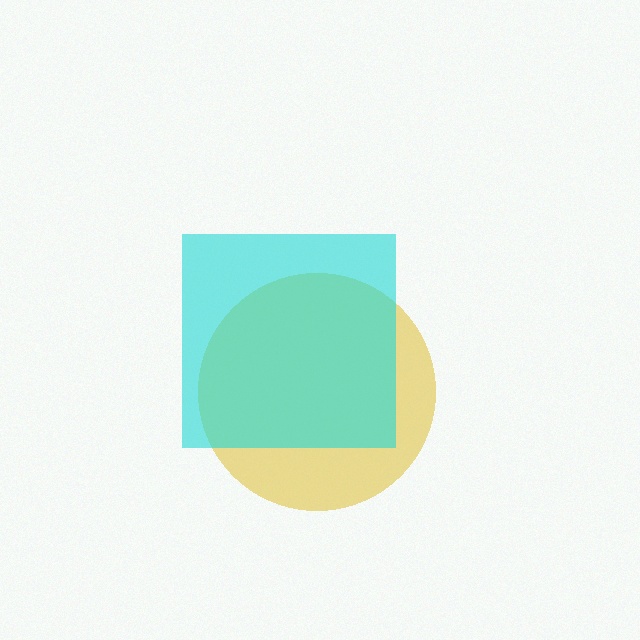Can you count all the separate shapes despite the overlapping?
Yes, there are 2 separate shapes.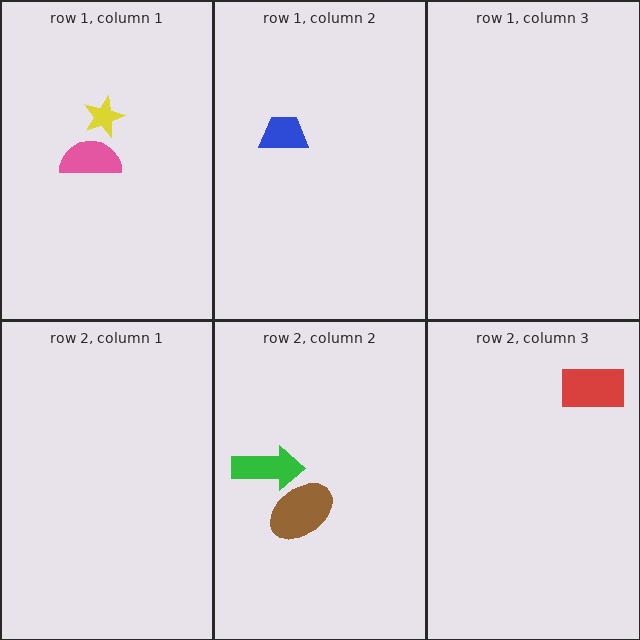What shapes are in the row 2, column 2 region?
The green arrow, the brown ellipse.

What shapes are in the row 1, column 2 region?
The blue trapezoid.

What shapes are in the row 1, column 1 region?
The yellow star, the pink semicircle.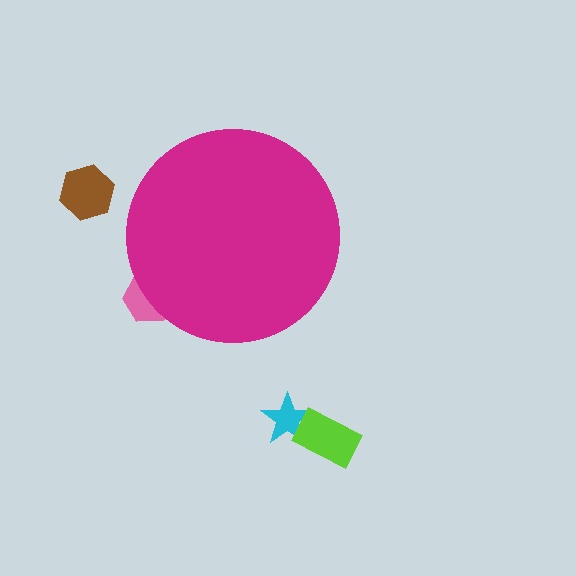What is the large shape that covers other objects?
A magenta circle.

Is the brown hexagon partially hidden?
No, the brown hexagon is fully visible.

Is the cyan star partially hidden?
No, the cyan star is fully visible.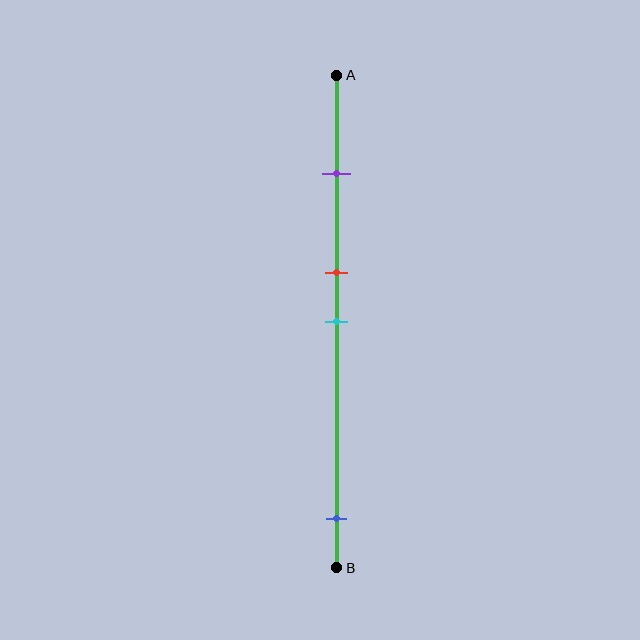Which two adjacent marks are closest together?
The red and cyan marks are the closest adjacent pair.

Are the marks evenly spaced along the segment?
No, the marks are not evenly spaced.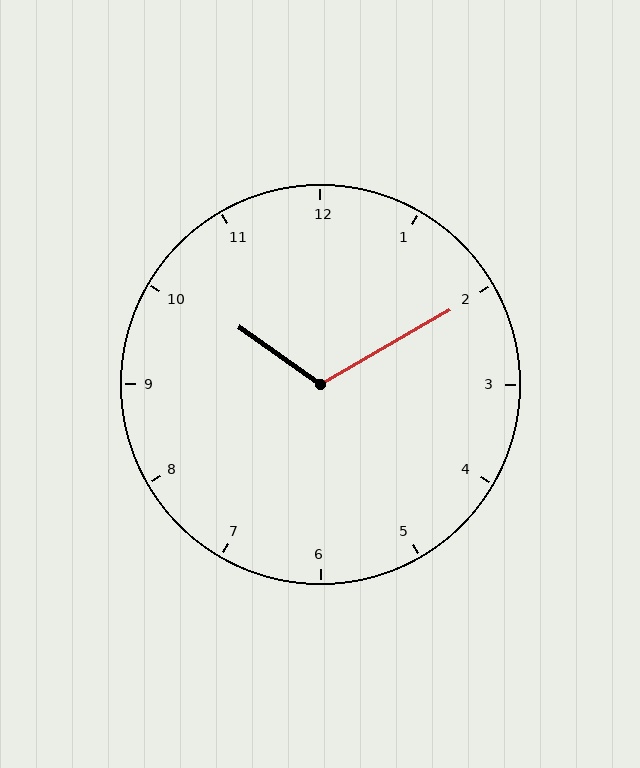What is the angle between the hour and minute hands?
Approximately 115 degrees.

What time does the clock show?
10:10.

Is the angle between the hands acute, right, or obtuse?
It is obtuse.